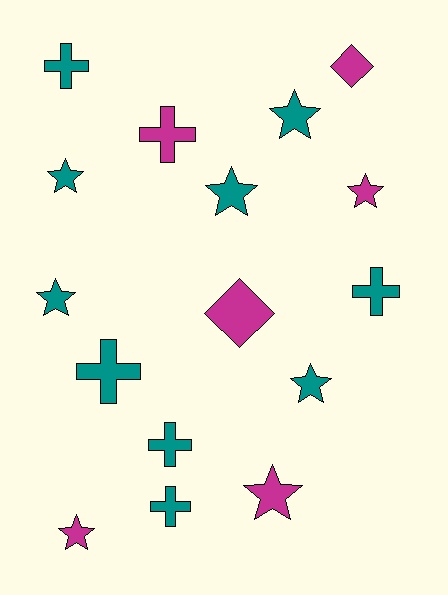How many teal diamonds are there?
There are no teal diamonds.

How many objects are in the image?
There are 16 objects.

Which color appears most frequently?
Teal, with 10 objects.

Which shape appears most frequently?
Star, with 8 objects.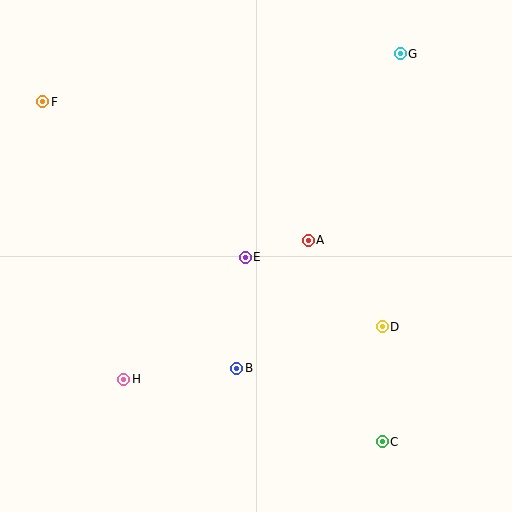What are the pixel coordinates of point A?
Point A is at (308, 240).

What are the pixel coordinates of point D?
Point D is at (382, 327).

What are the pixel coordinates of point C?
Point C is at (382, 442).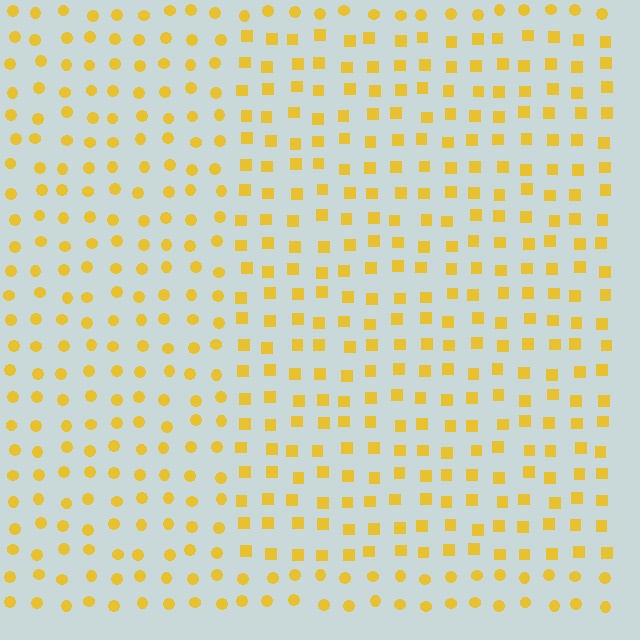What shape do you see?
I see a rectangle.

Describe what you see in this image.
The image is filled with small yellow elements arranged in a uniform grid. A rectangle-shaped region contains squares, while the surrounding area contains circles. The boundary is defined purely by the change in element shape.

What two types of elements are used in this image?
The image uses squares inside the rectangle region and circles outside it.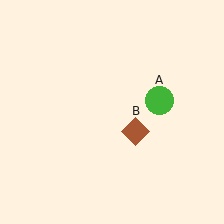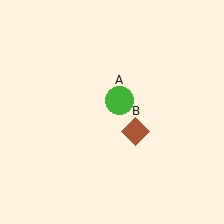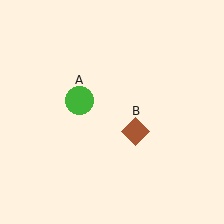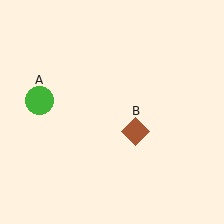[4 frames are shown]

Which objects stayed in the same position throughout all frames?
Brown diamond (object B) remained stationary.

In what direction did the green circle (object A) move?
The green circle (object A) moved left.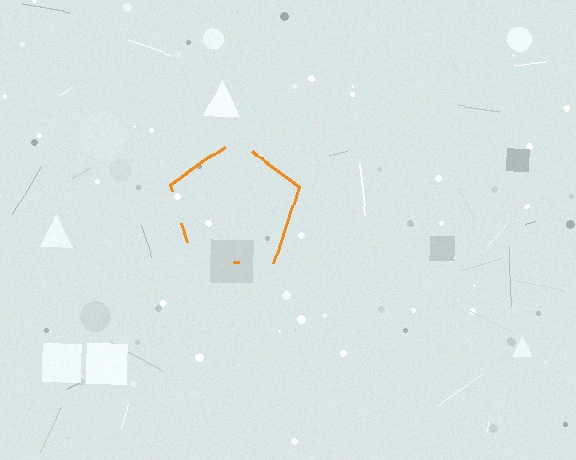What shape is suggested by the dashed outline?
The dashed outline suggests a pentagon.